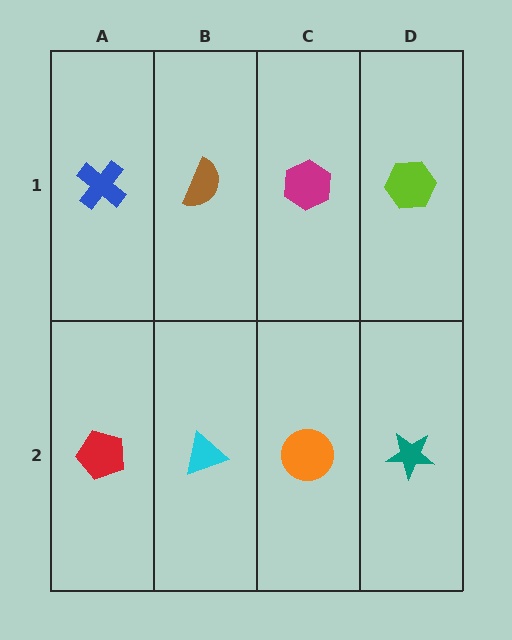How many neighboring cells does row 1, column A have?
2.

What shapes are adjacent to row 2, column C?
A magenta hexagon (row 1, column C), a cyan triangle (row 2, column B), a teal star (row 2, column D).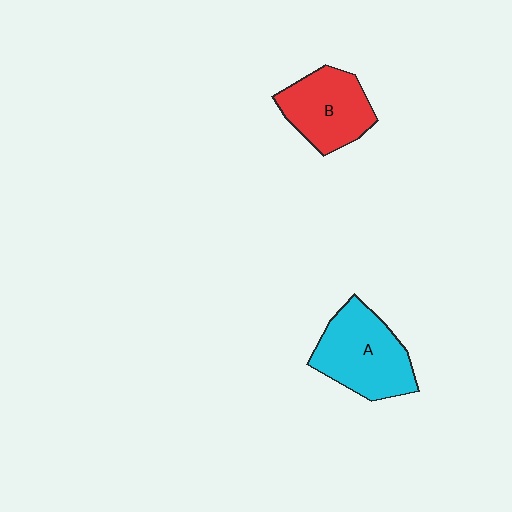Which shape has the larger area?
Shape A (cyan).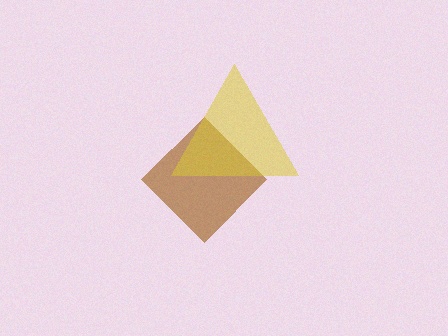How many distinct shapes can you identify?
There are 2 distinct shapes: a brown diamond, a yellow triangle.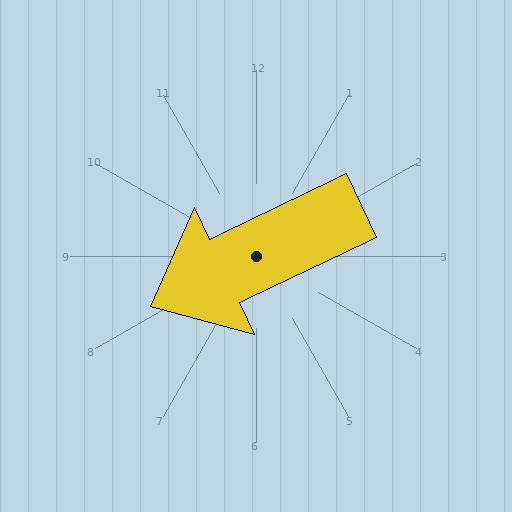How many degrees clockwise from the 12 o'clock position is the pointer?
Approximately 244 degrees.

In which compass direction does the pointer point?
Southwest.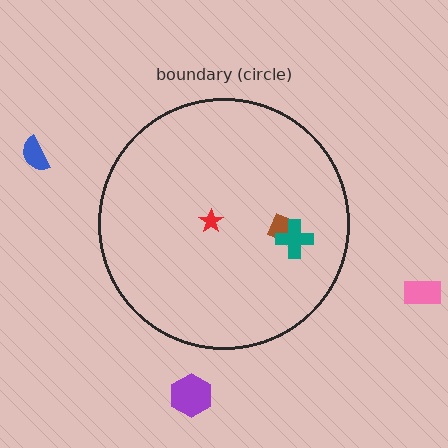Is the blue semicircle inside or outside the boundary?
Outside.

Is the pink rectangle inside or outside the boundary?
Outside.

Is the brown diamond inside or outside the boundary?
Inside.